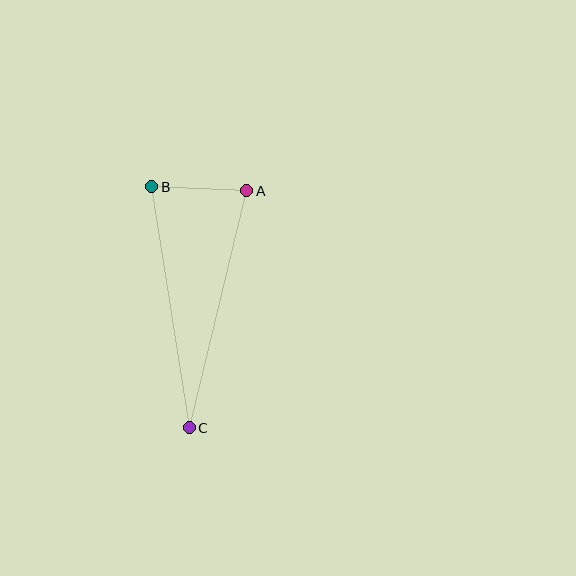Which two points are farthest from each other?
Points A and C are farthest from each other.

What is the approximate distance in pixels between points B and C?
The distance between B and C is approximately 244 pixels.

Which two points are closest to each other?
Points A and B are closest to each other.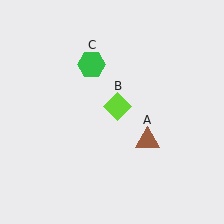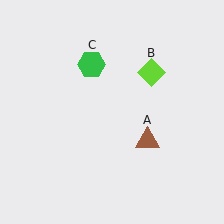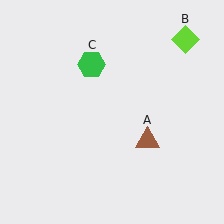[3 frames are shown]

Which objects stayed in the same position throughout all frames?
Brown triangle (object A) and green hexagon (object C) remained stationary.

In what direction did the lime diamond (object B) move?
The lime diamond (object B) moved up and to the right.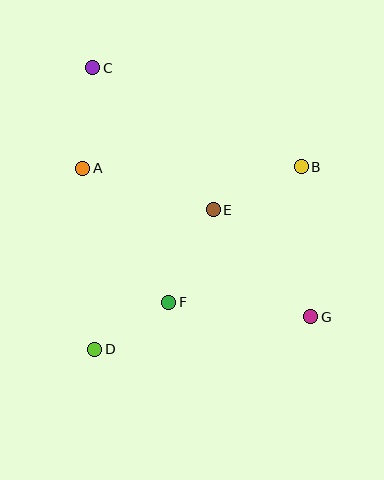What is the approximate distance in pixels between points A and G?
The distance between A and G is approximately 272 pixels.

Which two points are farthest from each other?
Points C and G are farthest from each other.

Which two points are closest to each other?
Points D and F are closest to each other.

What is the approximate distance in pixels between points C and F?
The distance between C and F is approximately 246 pixels.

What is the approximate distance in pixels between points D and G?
The distance between D and G is approximately 218 pixels.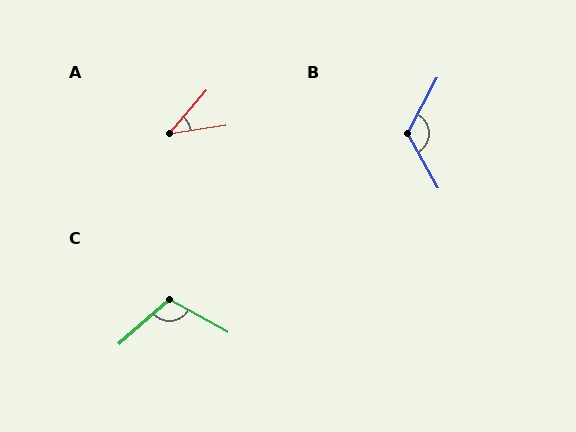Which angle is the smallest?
A, at approximately 41 degrees.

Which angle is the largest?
B, at approximately 122 degrees.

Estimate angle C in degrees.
Approximately 109 degrees.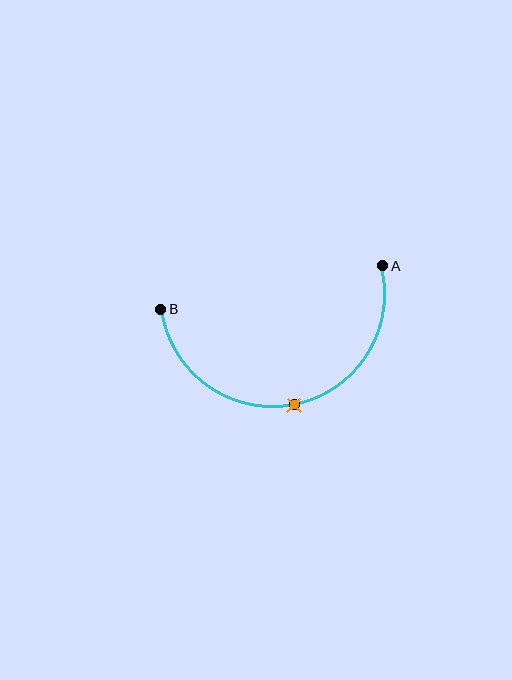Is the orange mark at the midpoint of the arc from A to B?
Yes. The orange mark lies on the arc at equal arc-length from both A and B — it is the arc midpoint.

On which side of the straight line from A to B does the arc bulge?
The arc bulges below the straight line connecting A and B.